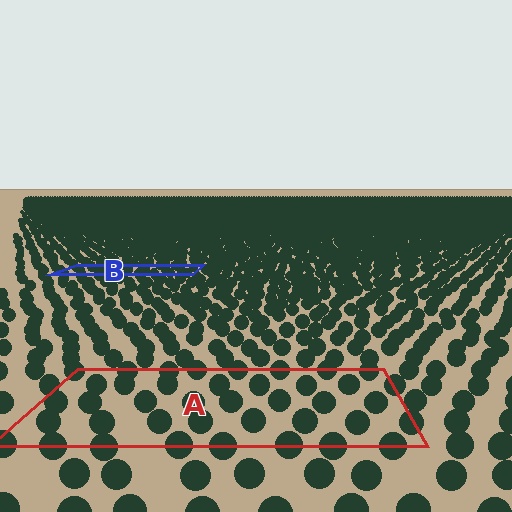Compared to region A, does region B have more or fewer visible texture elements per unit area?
Region B has more texture elements per unit area — they are packed more densely because it is farther away.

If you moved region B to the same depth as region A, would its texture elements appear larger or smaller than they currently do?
They would appear larger. At a closer depth, the same texture elements are projected at a bigger on-screen size.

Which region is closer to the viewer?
Region A is closer. The texture elements there are larger and more spread out.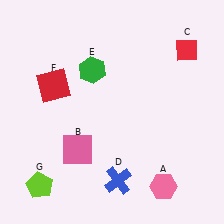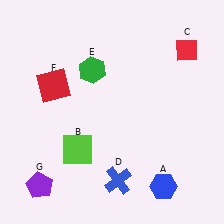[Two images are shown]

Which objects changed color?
A changed from pink to blue. B changed from pink to lime. G changed from lime to purple.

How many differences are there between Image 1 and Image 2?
There are 3 differences between the two images.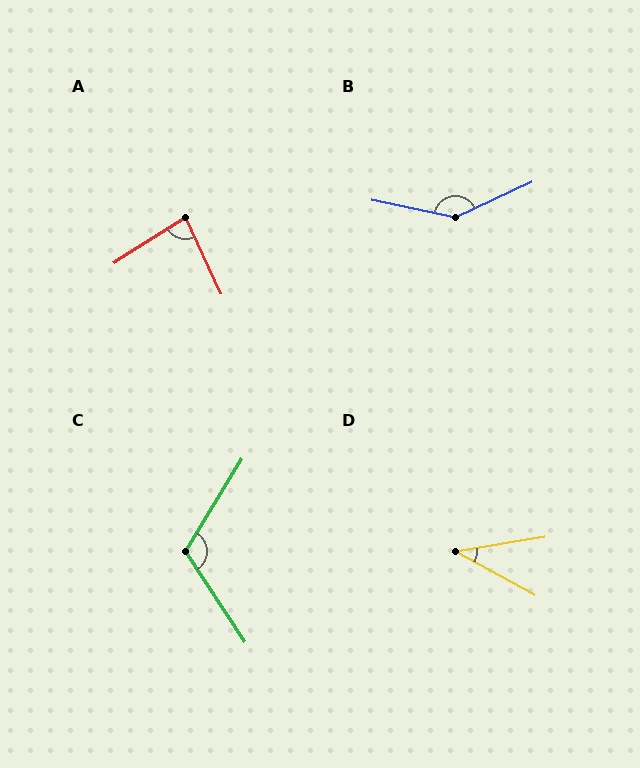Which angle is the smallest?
D, at approximately 38 degrees.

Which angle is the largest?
B, at approximately 143 degrees.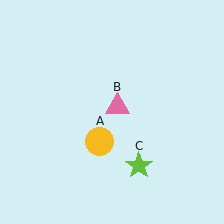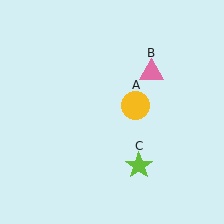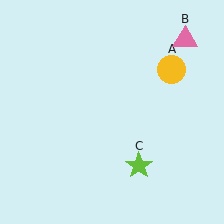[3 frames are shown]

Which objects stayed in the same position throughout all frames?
Lime star (object C) remained stationary.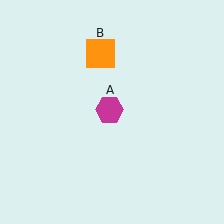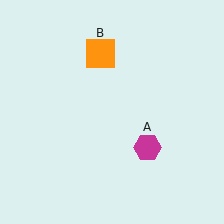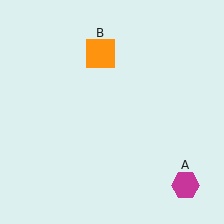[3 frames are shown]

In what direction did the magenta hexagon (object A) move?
The magenta hexagon (object A) moved down and to the right.